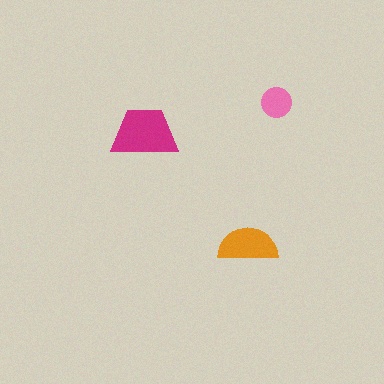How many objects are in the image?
There are 3 objects in the image.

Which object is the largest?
The magenta trapezoid.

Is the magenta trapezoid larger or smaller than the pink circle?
Larger.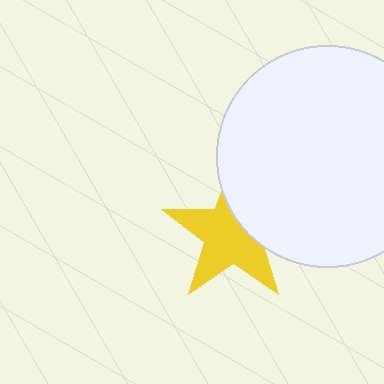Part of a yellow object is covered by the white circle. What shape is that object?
It is a star.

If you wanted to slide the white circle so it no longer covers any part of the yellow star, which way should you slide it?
Slide it right — that is the most direct way to separate the two shapes.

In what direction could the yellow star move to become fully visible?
The yellow star could move left. That would shift it out from behind the white circle entirely.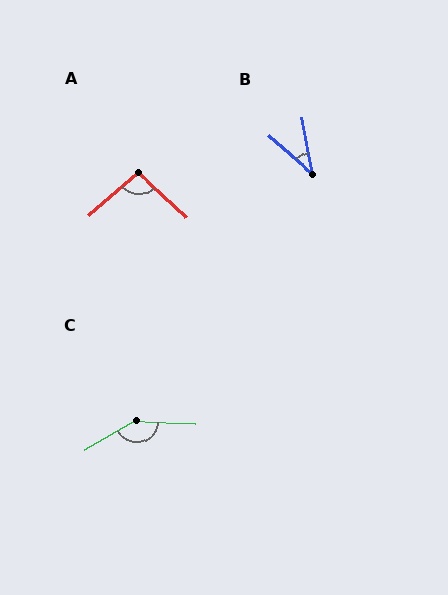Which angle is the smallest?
B, at approximately 38 degrees.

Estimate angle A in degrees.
Approximately 97 degrees.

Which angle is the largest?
C, at approximately 147 degrees.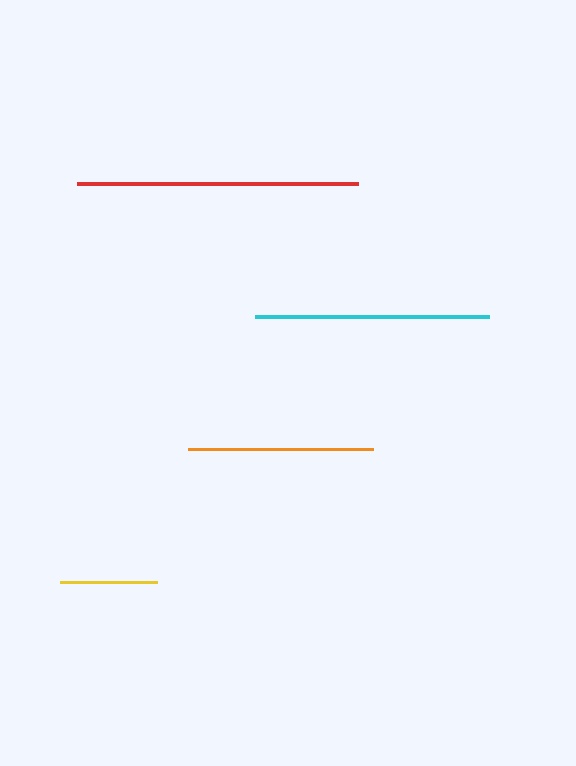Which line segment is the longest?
The red line is the longest at approximately 282 pixels.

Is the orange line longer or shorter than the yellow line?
The orange line is longer than the yellow line.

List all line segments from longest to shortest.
From longest to shortest: red, cyan, orange, yellow.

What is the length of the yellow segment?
The yellow segment is approximately 97 pixels long.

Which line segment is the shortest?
The yellow line is the shortest at approximately 97 pixels.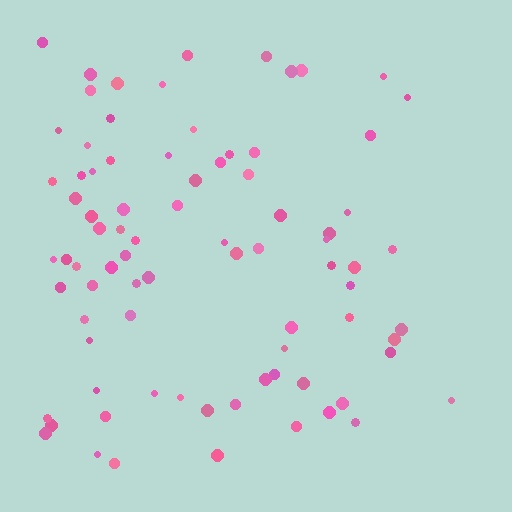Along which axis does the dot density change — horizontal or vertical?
Horizontal.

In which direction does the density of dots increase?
From right to left, with the left side densest.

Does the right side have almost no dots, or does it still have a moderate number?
Still a moderate number, just noticeably fewer than the left.